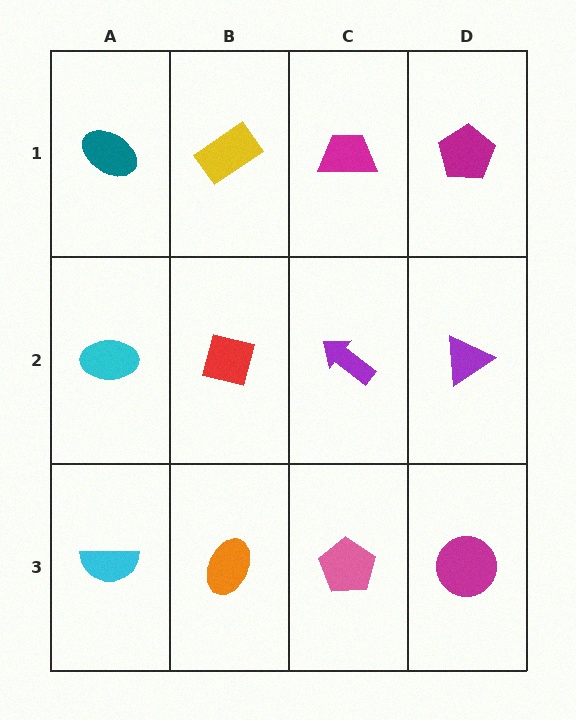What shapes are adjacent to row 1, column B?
A red square (row 2, column B), a teal ellipse (row 1, column A), a magenta trapezoid (row 1, column C).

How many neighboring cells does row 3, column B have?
3.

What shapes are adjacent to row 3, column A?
A cyan ellipse (row 2, column A), an orange ellipse (row 3, column B).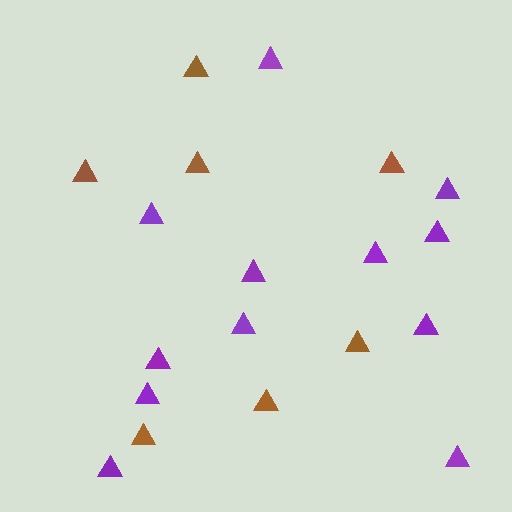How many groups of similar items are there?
There are 2 groups: one group of brown triangles (7) and one group of purple triangles (12).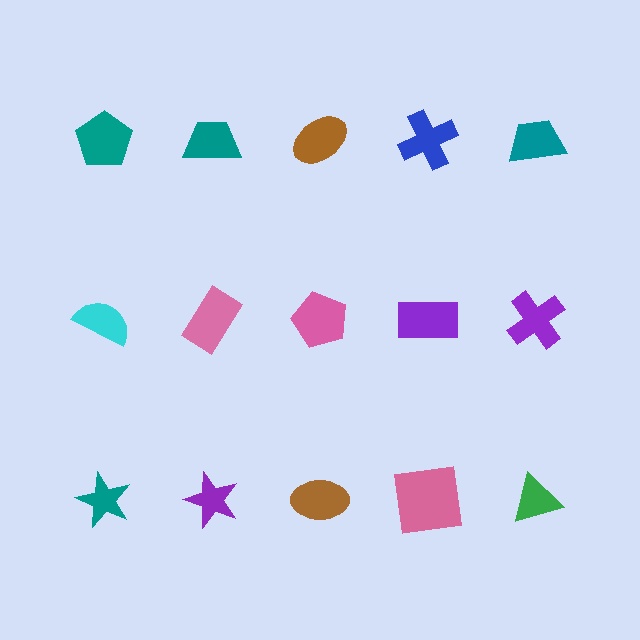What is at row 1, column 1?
A teal pentagon.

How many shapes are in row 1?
5 shapes.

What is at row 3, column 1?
A teal star.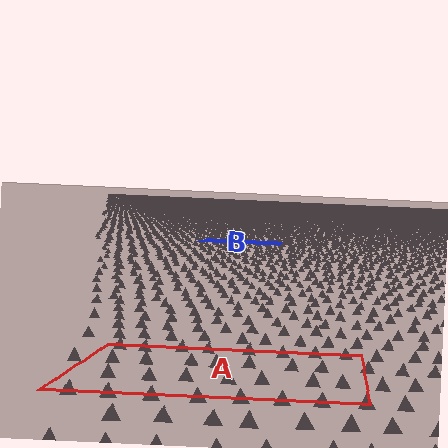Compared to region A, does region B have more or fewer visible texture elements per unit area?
Region B has more texture elements per unit area — they are packed more densely because it is farther away.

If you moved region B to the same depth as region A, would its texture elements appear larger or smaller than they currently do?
They would appear larger. At a closer depth, the same texture elements are projected at a bigger on-screen size.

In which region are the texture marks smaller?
The texture marks are smaller in region B, because it is farther away.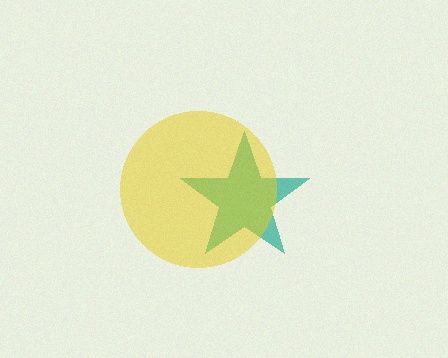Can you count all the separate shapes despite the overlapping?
Yes, there are 2 separate shapes.